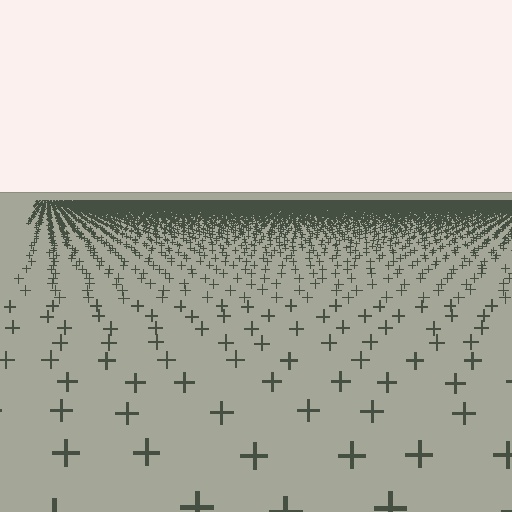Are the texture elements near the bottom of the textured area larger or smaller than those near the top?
Larger. Near the bottom, elements are closer to the viewer and appear at a bigger on-screen size.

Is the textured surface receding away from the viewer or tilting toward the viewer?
The surface is receding away from the viewer. Texture elements get smaller and denser toward the top.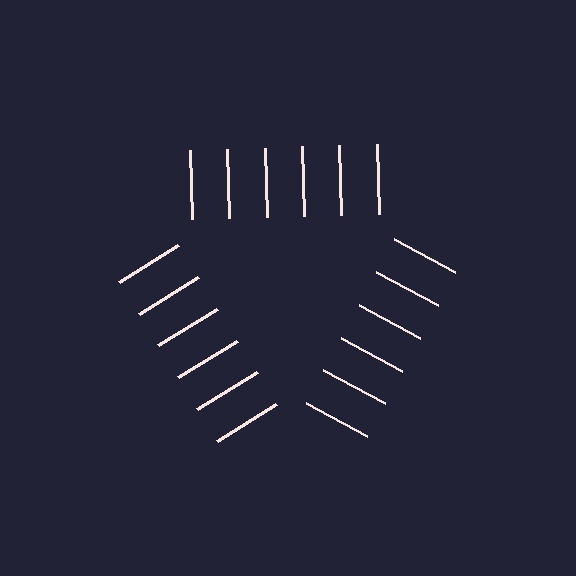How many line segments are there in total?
18 — 6 along each of the 3 edges.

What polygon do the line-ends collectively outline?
An illusory triangle — the line segments terminate on its edges but no continuous stroke is drawn.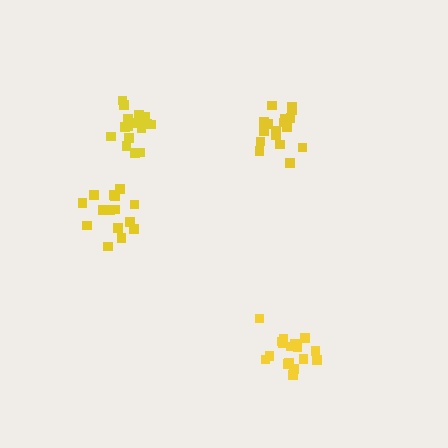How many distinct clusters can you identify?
There are 4 distinct clusters.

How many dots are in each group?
Group 1: 17 dots, Group 2: 18 dots, Group 3: 17 dots, Group 4: 16 dots (68 total).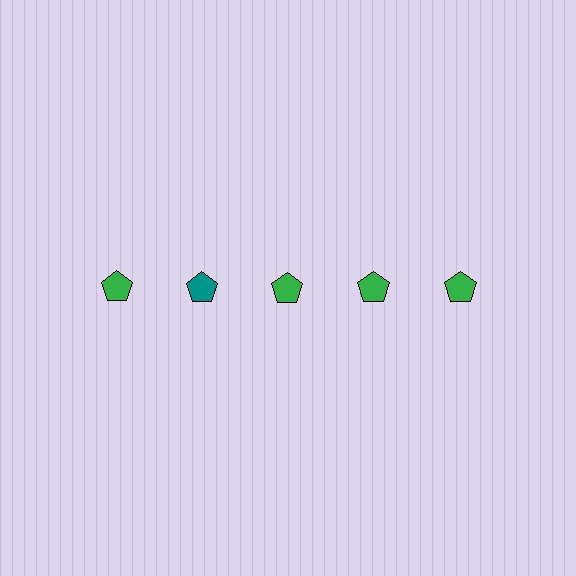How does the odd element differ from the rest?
It has a different color: teal instead of green.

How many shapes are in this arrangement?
There are 5 shapes arranged in a grid pattern.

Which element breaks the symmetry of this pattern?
The teal pentagon in the top row, second from left column breaks the symmetry. All other shapes are green pentagons.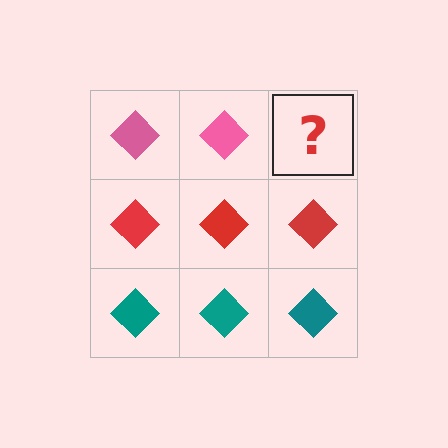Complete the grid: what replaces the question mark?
The question mark should be replaced with a pink diamond.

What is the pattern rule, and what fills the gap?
The rule is that each row has a consistent color. The gap should be filled with a pink diamond.